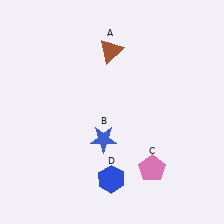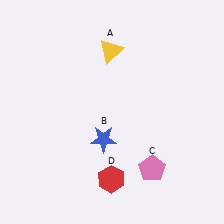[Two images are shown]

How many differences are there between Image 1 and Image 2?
There are 2 differences between the two images.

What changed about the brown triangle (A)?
In Image 1, A is brown. In Image 2, it changed to yellow.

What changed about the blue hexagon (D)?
In Image 1, D is blue. In Image 2, it changed to red.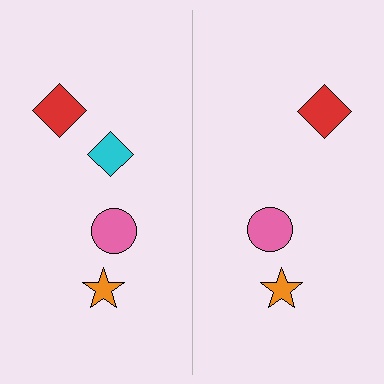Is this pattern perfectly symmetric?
No, the pattern is not perfectly symmetric. A cyan diamond is missing from the right side.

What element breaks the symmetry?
A cyan diamond is missing from the right side.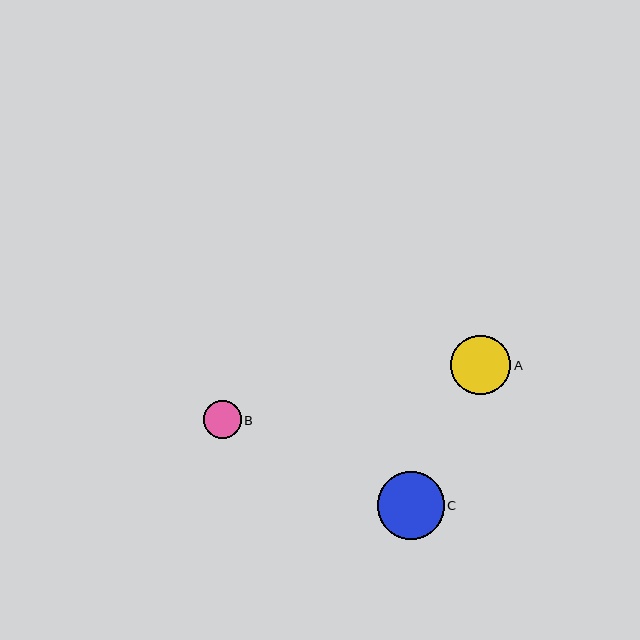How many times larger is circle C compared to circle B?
Circle C is approximately 1.8 times the size of circle B.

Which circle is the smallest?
Circle B is the smallest with a size of approximately 37 pixels.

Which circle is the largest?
Circle C is the largest with a size of approximately 67 pixels.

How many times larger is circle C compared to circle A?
Circle C is approximately 1.1 times the size of circle A.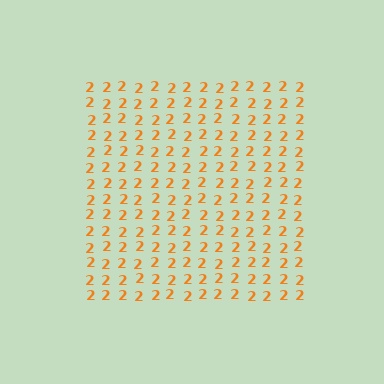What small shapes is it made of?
It is made of small digit 2's.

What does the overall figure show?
The overall figure shows a square.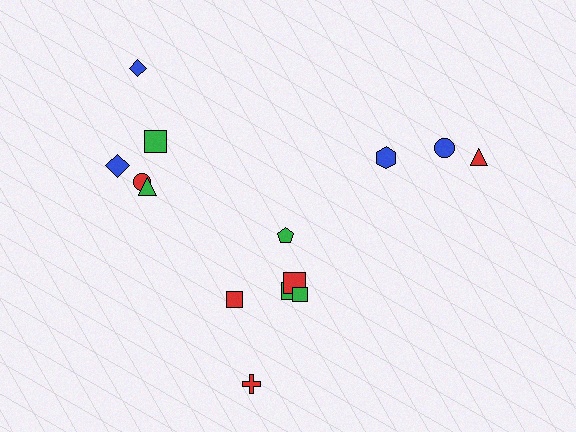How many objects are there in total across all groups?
There are 14 objects.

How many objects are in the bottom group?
There are 6 objects.